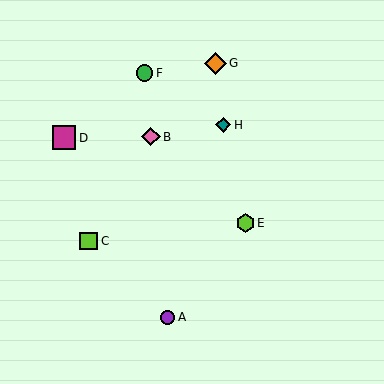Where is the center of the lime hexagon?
The center of the lime hexagon is at (245, 223).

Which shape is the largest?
The magenta square (labeled D) is the largest.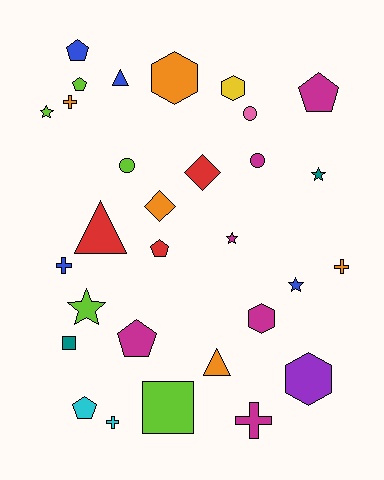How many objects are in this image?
There are 30 objects.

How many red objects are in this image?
There are 3 red objects.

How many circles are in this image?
There are 3 circles.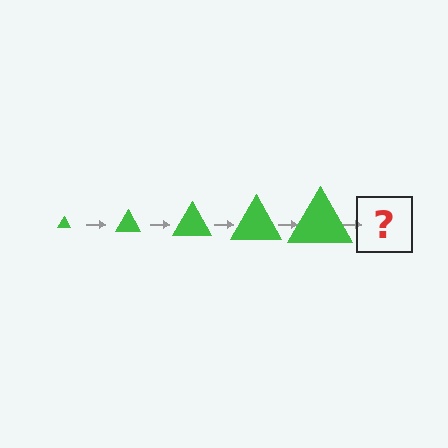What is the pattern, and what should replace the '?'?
The pattern is that the triangle gets progressively larger each step. The '?' should be a green triangle, larger than the previous one.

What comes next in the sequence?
The next element should be a green triangle, larger than the previous one.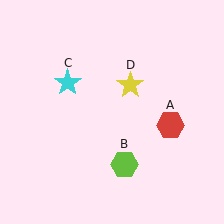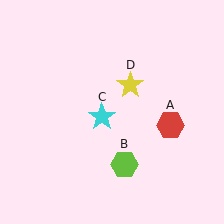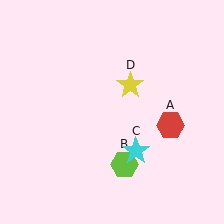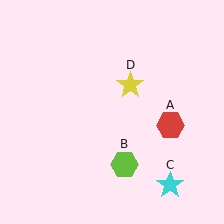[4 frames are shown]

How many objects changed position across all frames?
1 object changed position: cyan star (object C).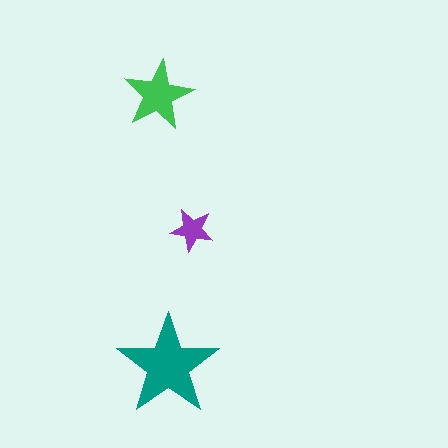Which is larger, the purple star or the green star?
The green one.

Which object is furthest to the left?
The green star is leftmost.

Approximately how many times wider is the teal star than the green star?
About 1.5 times wider.